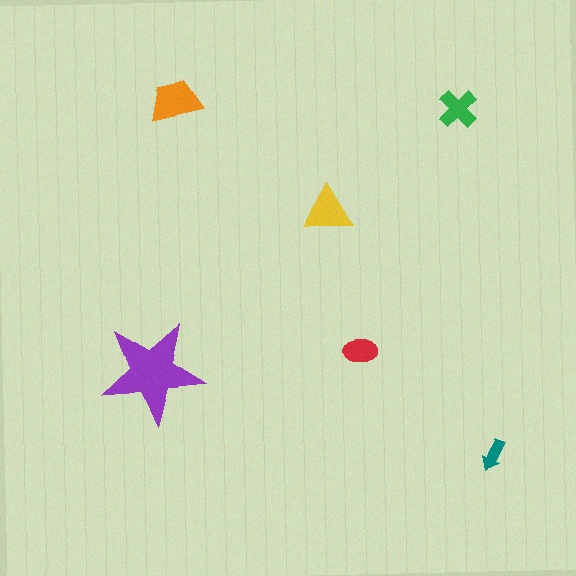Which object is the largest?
The purple star.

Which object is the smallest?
The teal arrow.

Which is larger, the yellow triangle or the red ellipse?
The yellow triangle.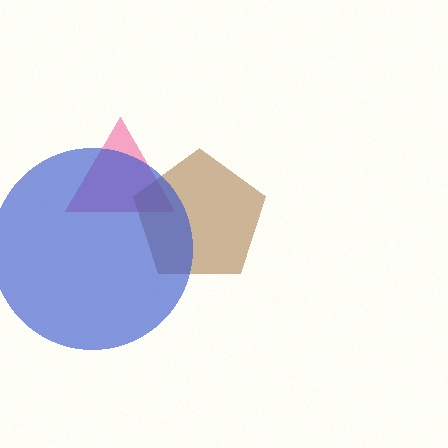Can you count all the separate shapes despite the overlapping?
Yes, there are 3 separate shapes.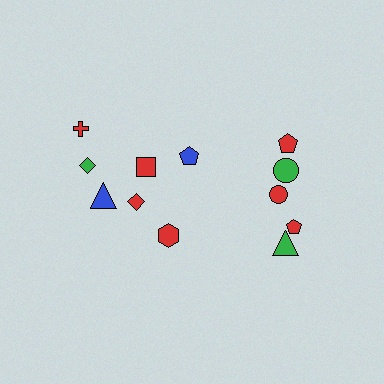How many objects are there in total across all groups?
There are 12 objects.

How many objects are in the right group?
There are 5 objects.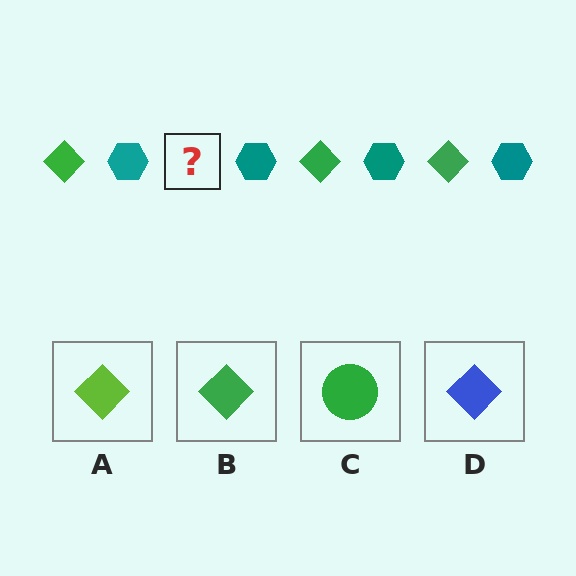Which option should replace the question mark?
Option B.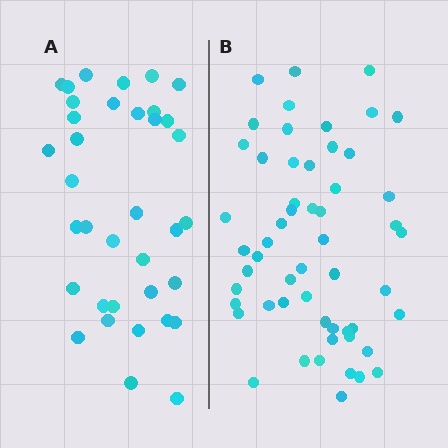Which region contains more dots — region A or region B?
Region B (the right region) has more dots.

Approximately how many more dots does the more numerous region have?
Region B has approximately 20 more dots than region A.